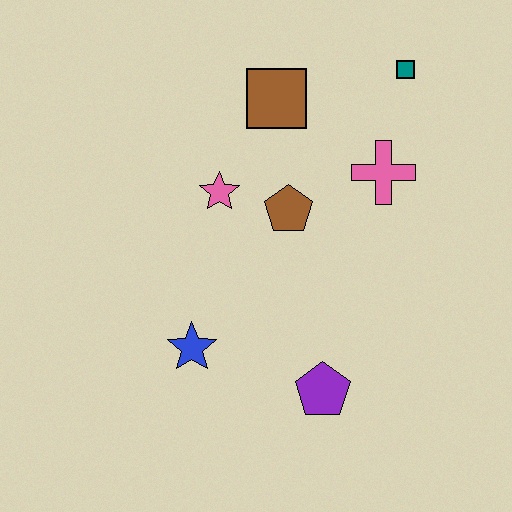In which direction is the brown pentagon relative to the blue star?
The brown pentagon is above the blue star.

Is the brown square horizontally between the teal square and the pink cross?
No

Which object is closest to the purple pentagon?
The blue star is closest to the purple pentagon.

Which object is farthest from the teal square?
The blue star is farthest from the teal square.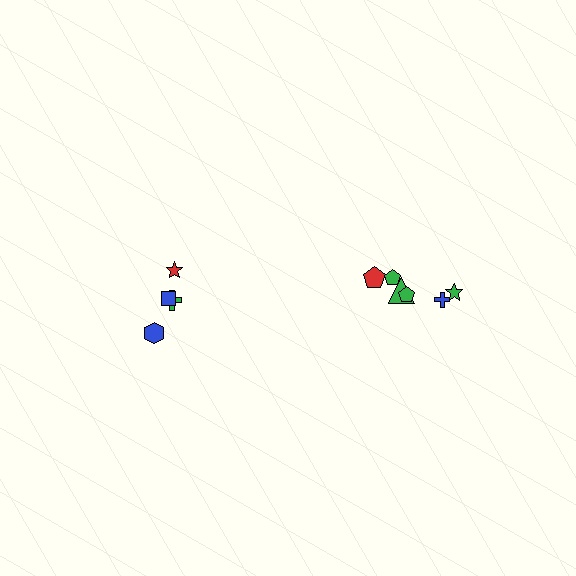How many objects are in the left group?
There are 4 objects.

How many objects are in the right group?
There are 6 objects.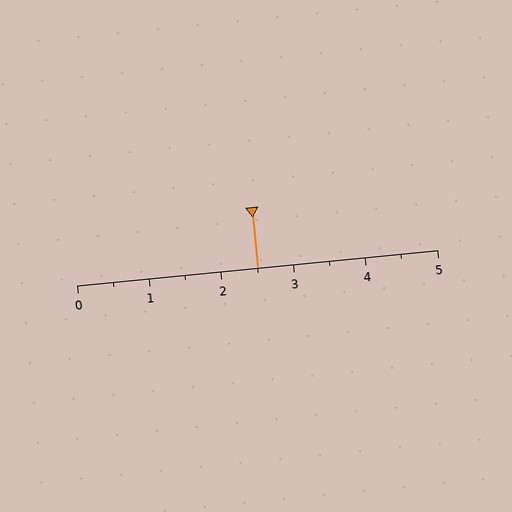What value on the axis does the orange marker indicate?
The marker indicates approximately 2.5.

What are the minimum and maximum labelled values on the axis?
The axis runs from 0 to 5.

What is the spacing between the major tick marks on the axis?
The major ticks are spaced 1 apart.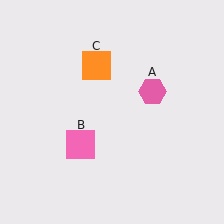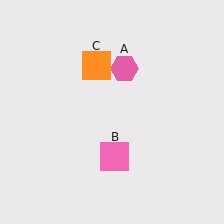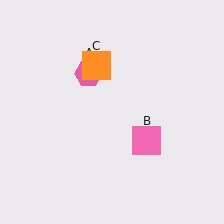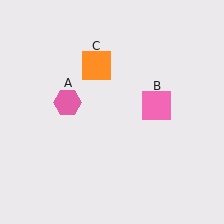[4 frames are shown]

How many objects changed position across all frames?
2 objects changed position: pink hexagon (object A), pink square (object B).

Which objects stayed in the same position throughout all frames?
Orange square (object C) remained stationary.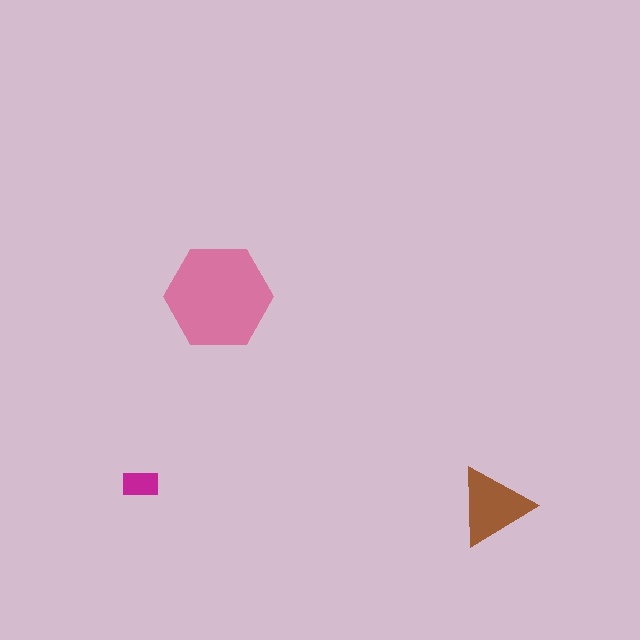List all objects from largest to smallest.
The pink hexagon, the brown triangle, the magenta rectangle.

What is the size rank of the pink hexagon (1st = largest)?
1st.